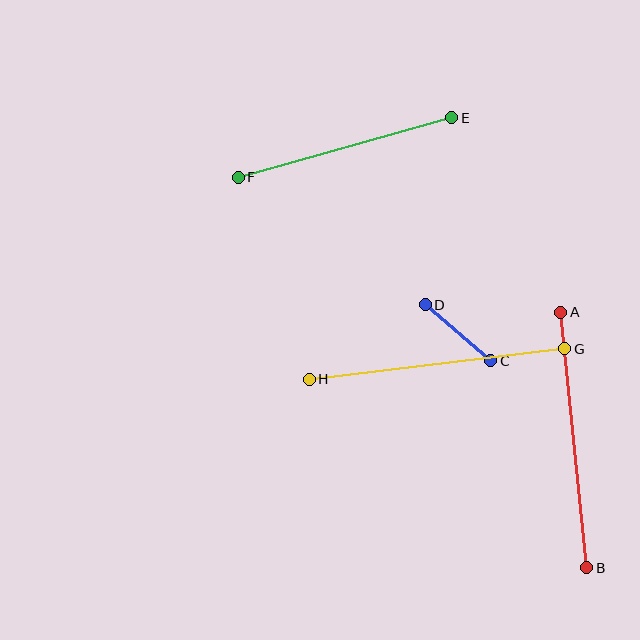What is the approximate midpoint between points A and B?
The midpoint is at approximately (574, 440) pixels.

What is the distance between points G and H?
The distance is approximately 257 pixels.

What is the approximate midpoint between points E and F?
The midpoint is at approximately (345, 147) pixels.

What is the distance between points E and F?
The distance is approximately 222 pixels.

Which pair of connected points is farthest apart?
Points G and H are farthest apart.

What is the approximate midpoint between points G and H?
The midpoint is at approximately (437, 364) pixels.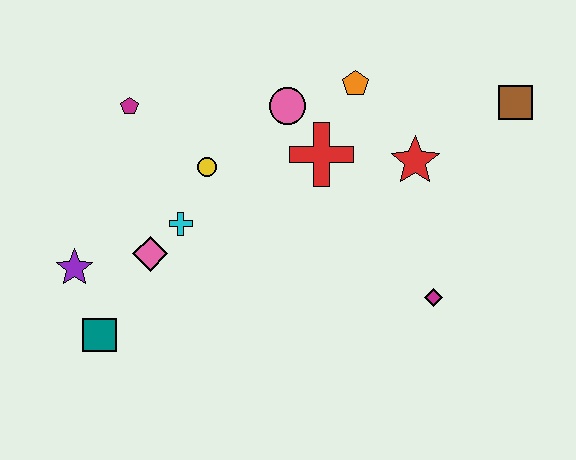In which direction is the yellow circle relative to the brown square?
The yellow circle is to the left of the brown square.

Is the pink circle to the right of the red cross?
No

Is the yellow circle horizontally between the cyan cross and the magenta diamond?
Yes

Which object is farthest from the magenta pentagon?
The brown square is farthest from the magenta pentagon.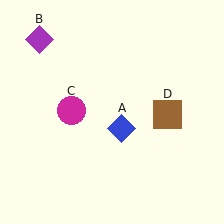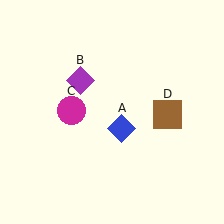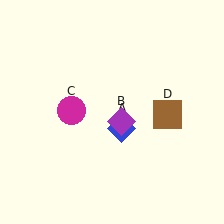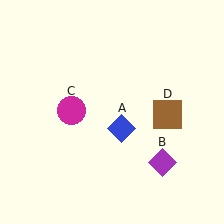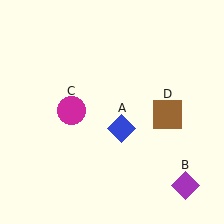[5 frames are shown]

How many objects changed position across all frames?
1 object changed position: purple diamond (object B).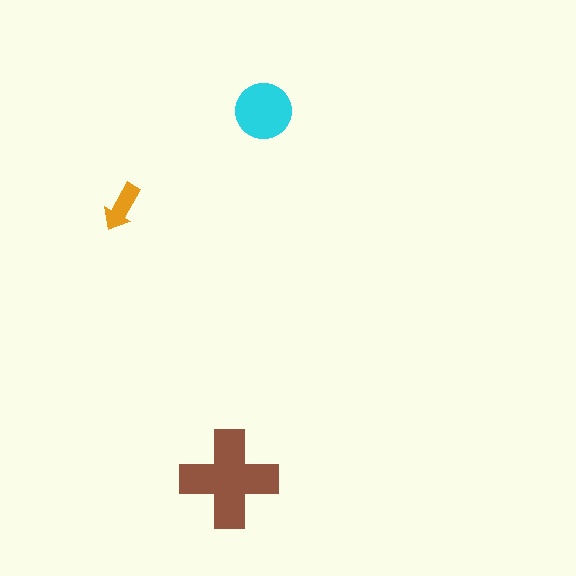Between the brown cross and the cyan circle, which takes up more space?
The brown cross.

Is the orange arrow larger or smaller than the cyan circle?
Smaller.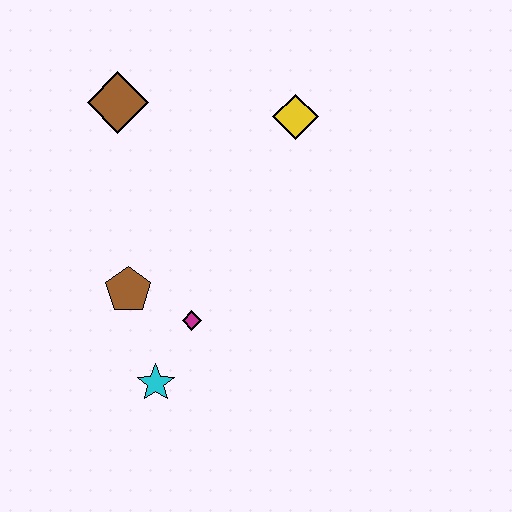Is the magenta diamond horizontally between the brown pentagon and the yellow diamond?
Yes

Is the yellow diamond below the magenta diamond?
No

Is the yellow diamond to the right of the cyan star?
Yes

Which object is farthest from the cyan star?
The yellow diamond is farthest from the cyan star.